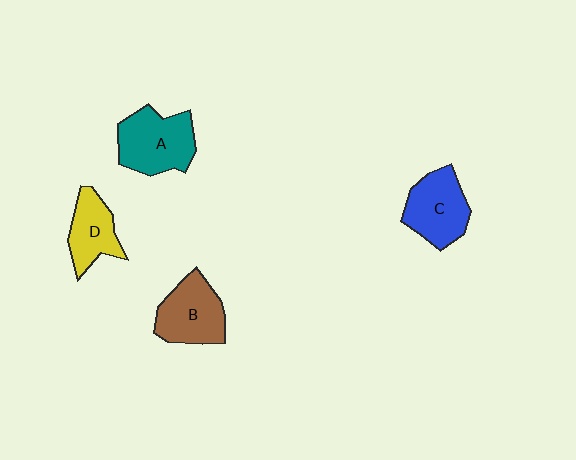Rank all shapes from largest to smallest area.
From largest to smallest: A (teal), B (brown), C (blue), D (yellow).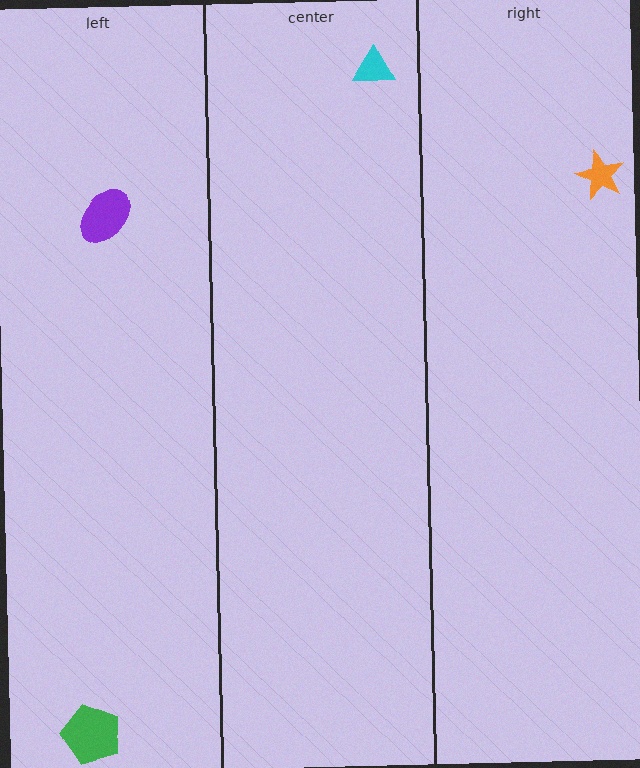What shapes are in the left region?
The green pentagon, the purple ellipse.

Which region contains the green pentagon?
The left region.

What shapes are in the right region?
The orange star.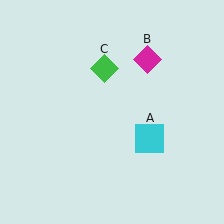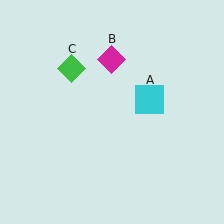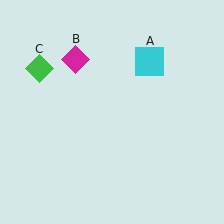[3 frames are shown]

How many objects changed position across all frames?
3 objects changed position: cyan square (object A), magenta diamond (object B), green diamond (object C).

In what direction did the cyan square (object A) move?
The cyan square (object A) moved up.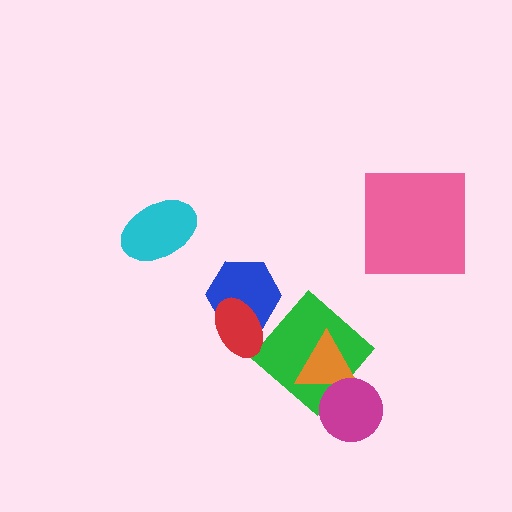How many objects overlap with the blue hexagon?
1 object overlaps with the blue hexagon.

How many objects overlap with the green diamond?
1 object overlaps with the green diamond.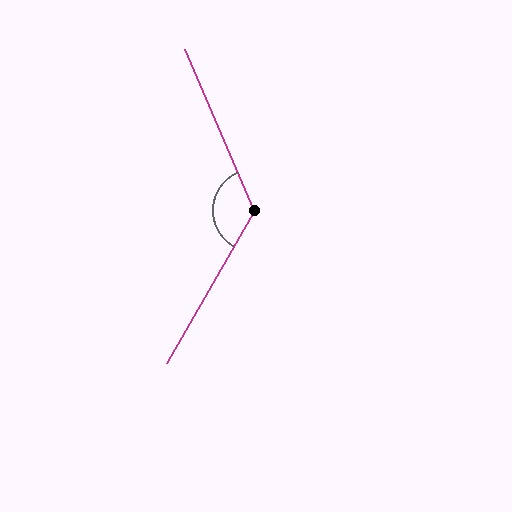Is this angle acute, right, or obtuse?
It is obtuse.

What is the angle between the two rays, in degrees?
Approximately 127 degrees.